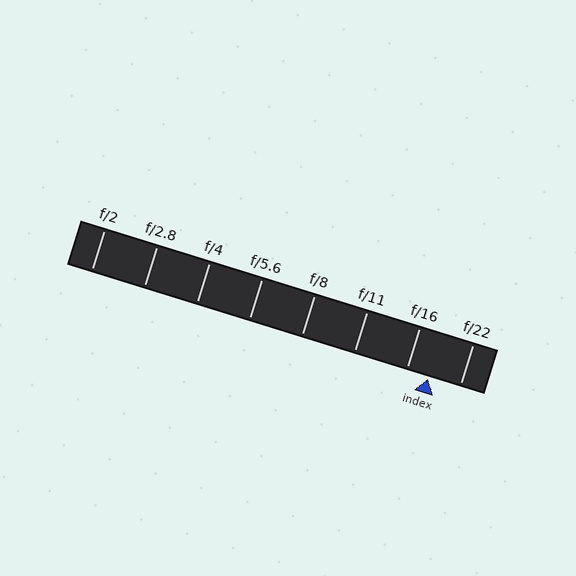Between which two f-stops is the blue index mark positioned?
The index mark is between f/16 and f/22.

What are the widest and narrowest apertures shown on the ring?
The widest aperture shown is f/2 and the narrowest is f/22.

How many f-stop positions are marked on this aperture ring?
There are 8 f-stop positions marked.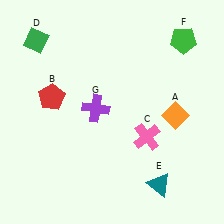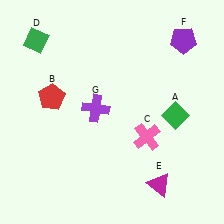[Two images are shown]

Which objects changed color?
A changed from orange to green. E changed from teal to magenta. F changed from green to purple.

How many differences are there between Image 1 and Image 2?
There are 3 differences between the two images.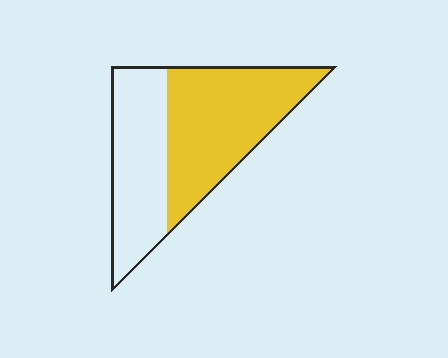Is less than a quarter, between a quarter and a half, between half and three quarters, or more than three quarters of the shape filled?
Between half and three quarters.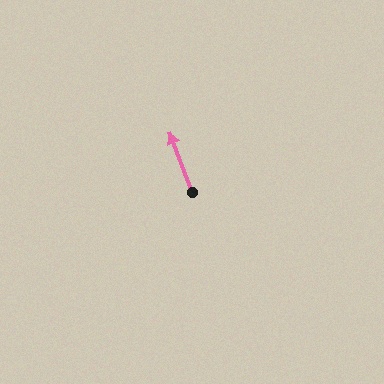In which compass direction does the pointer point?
North.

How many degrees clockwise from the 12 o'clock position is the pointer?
Approximately 339 degrees.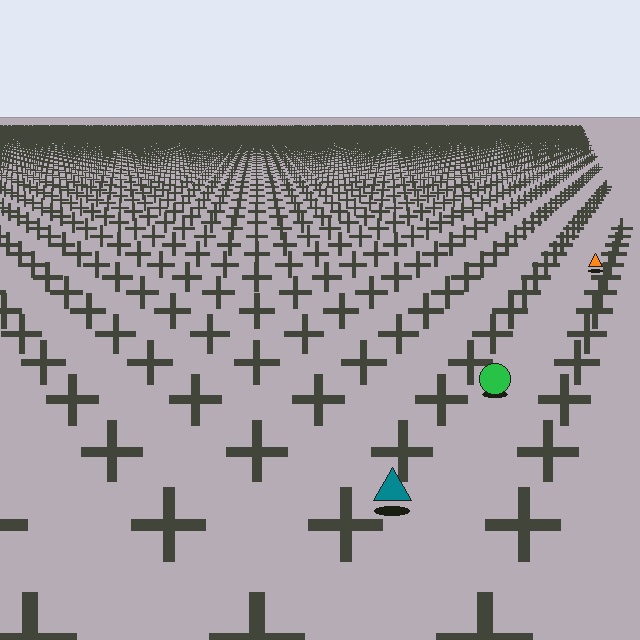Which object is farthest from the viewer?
The orange triangle is farthest from the viewer. It appears smaller and the ground texture around it is denser.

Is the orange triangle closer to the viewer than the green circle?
No. The green circle is closer — you can tell from the texture gradient: the ground texture is coarser near it.